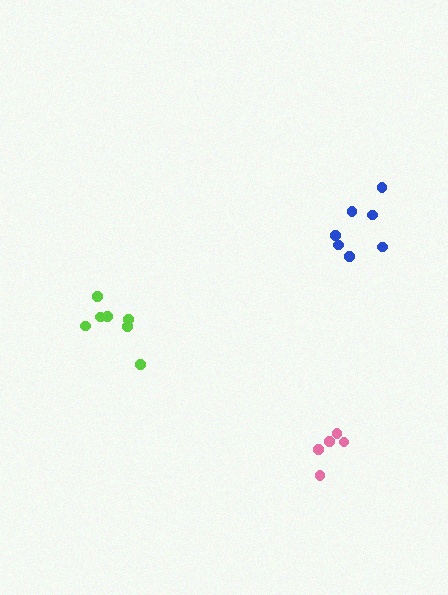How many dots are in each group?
Group 1: 5 dots, Group 2: 7 dots, Group 3: 7 dots (19 total).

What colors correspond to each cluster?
The clusters are colored: pink, lime, blue.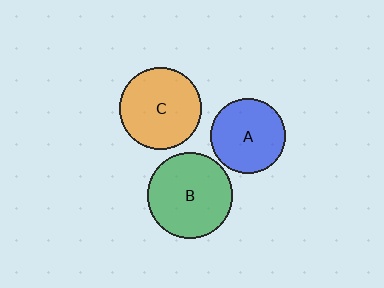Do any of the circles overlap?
No, none of the circles overlap.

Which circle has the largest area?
Circle B (green).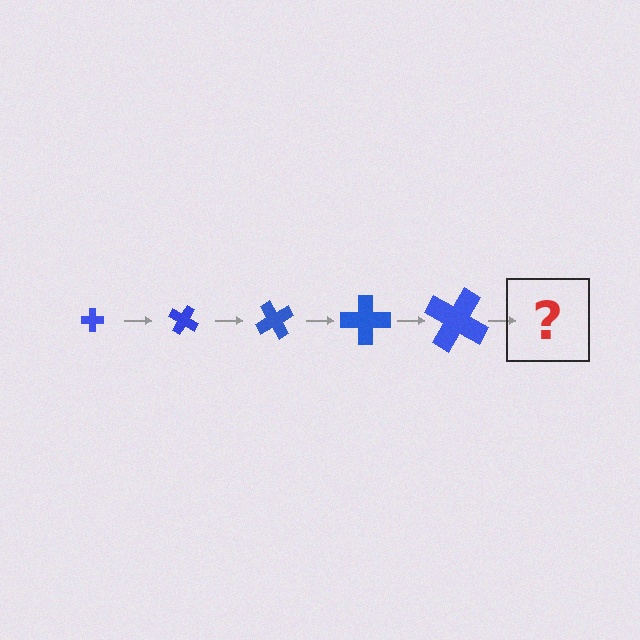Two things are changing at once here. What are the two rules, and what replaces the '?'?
The two rules are that the cross grows larger each step and it rotates 30 degrees each step. The '?' should be a cross, larger than the previous one and rotated 150 degrees from the start.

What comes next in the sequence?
The next element should be a cross, larger than the previous one and rotated 150 degrees from the start.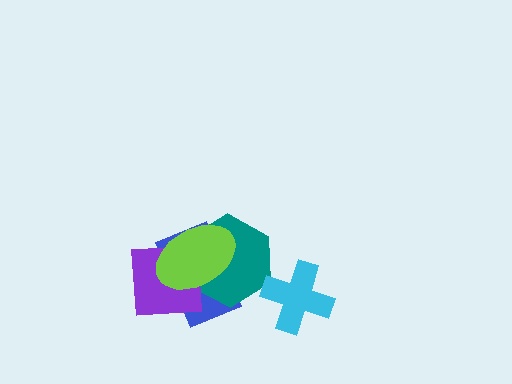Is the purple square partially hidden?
Yes, it is partially covered by another shape.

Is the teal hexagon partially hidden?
Yes, it is partially covered by another shape.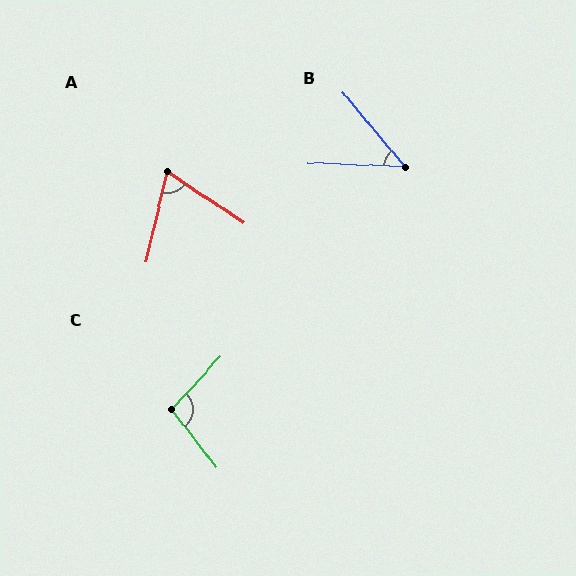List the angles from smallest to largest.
B (48°), A (69°), C (100°).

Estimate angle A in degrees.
Approximately 69 degrees.